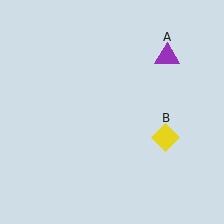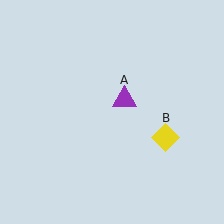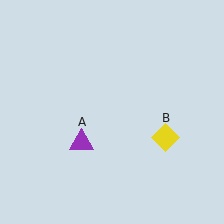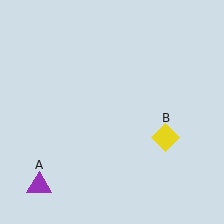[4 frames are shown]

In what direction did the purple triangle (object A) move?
The purple triangle (object A) moved down and to the left.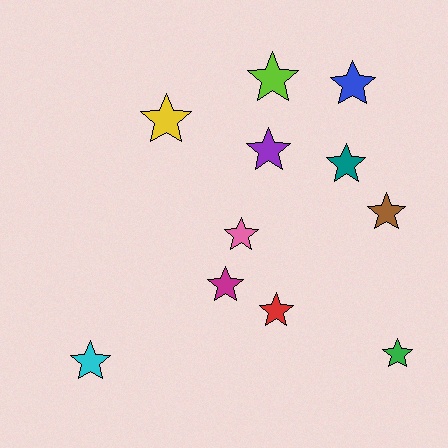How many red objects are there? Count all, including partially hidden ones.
There is 1 red object.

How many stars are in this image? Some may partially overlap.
There are 11 stars.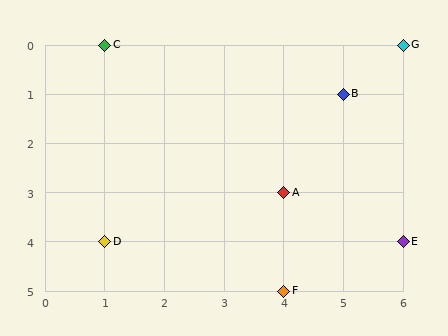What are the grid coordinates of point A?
Point A is at grid coordinates (4, 3).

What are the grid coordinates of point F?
Point F is at grid coordinates (4, 5).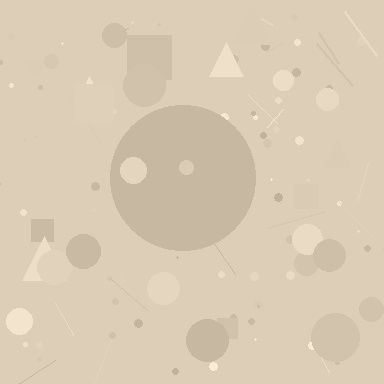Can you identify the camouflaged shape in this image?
The camouflaged shape is a circle.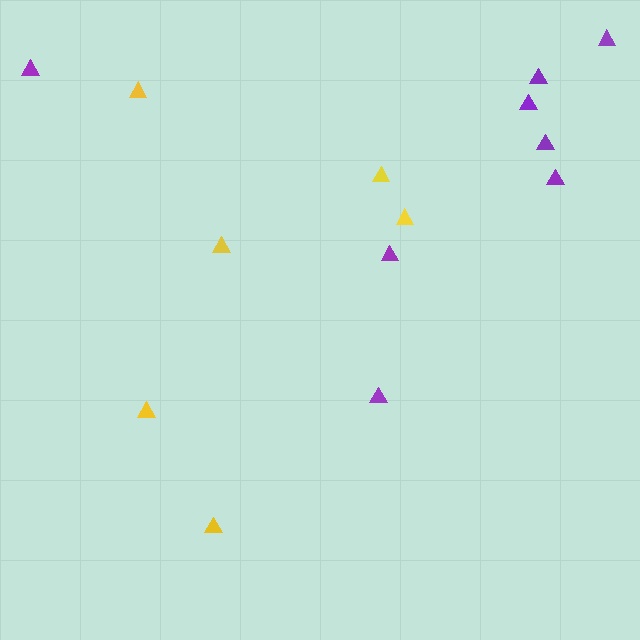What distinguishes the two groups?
There are 2 groups: one group of yellow triangles (6) and one group of purple triangles (8).